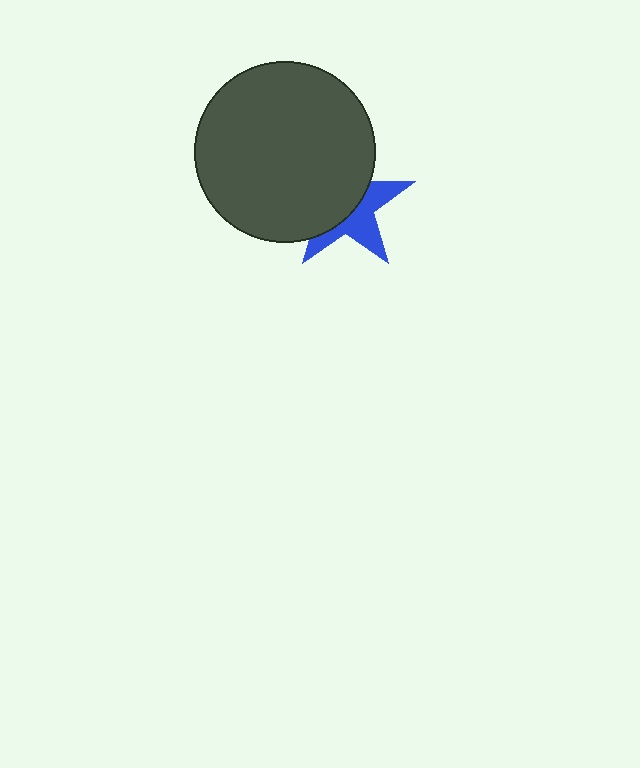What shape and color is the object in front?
The object in front is a dark gray circle.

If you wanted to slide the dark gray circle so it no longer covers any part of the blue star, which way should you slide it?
Slide it toward the upper-left — that is the most direct way to separate the two shapes.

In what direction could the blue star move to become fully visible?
The blue star could move toward the lower-right. That would shift it out from behind the dark gray circle entirely.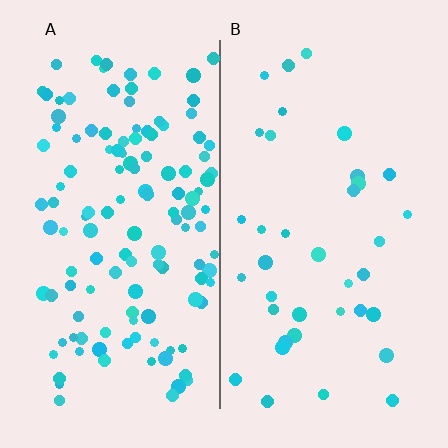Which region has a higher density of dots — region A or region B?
A (the left).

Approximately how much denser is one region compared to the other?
Approximately 3.4× — region A over region B.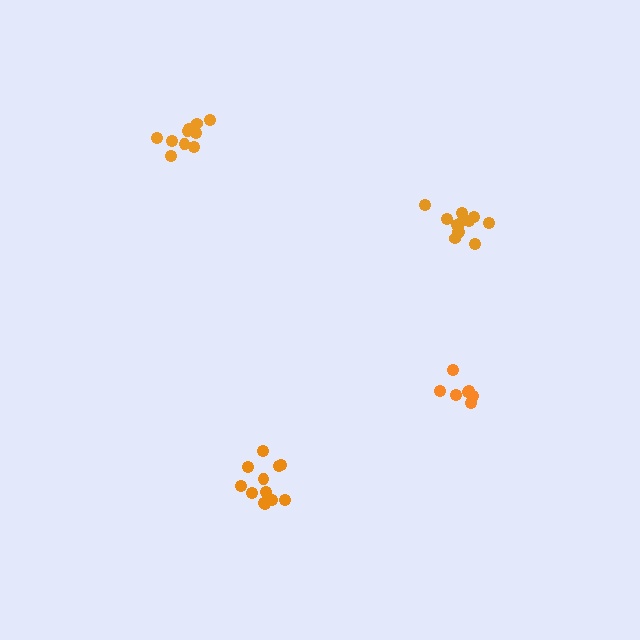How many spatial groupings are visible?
There are 4 spatial groupings.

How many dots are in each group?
Group 1: 10 dots, Group 2: 12 dots, Group 3: 13 dots, Group 4: 7 dots (42 total).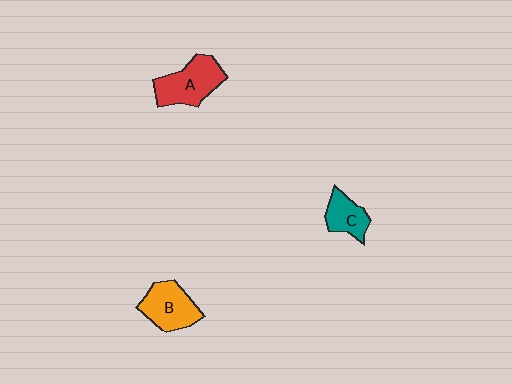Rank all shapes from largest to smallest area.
From largest to smallest: A (red), B (orange), C (teal).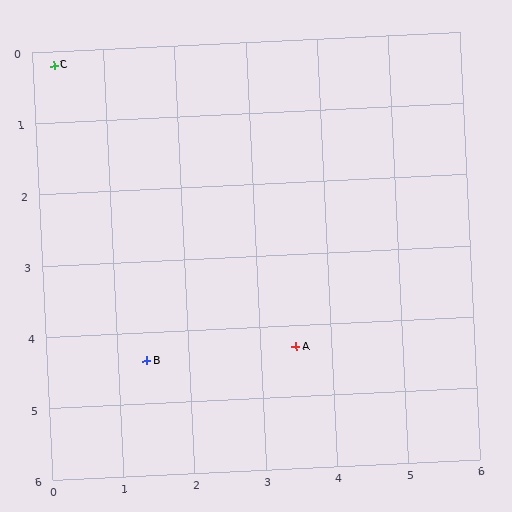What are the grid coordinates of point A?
Point A is at approximately (3.5, 4.3).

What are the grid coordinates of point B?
Point B is at approximately (1.4, 4.4).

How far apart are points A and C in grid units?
Points A and C are about 5.2 grid units apart.